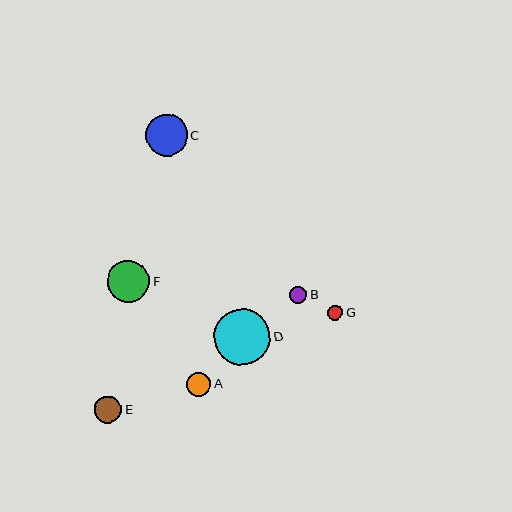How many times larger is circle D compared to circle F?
Circle D is approximately 1.3 times the size of circle F.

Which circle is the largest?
Circle D is the largest with a size of approximately 56 pixels.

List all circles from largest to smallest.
From largest to smallest: D, F, C, E, A, B, G.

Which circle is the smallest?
Circle G is the smallest with a size of approximately 16 pixels.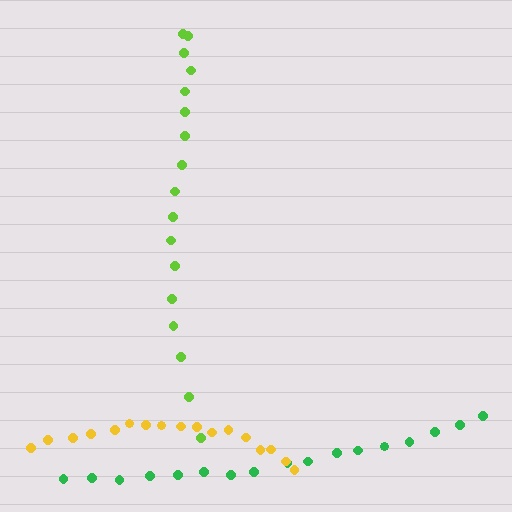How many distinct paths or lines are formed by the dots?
There are 3 distinct paths.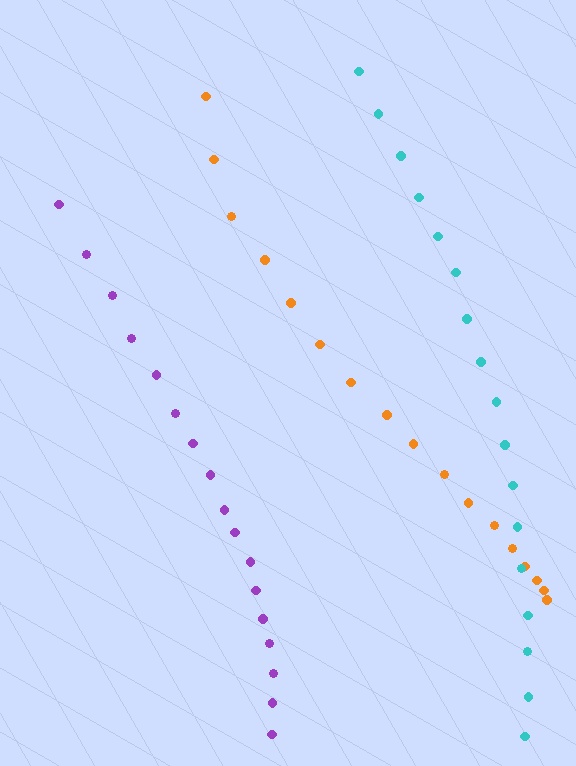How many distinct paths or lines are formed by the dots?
There are 3 distinct paths.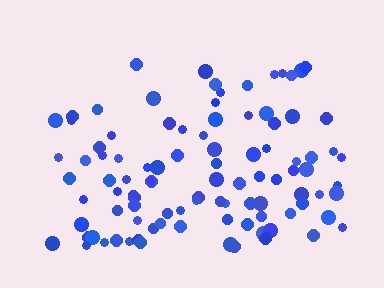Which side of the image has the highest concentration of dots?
The bottom.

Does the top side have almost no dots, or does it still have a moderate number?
Still a moderate number, just noticeably fewer than the bottom.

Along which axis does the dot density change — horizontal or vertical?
Vertical.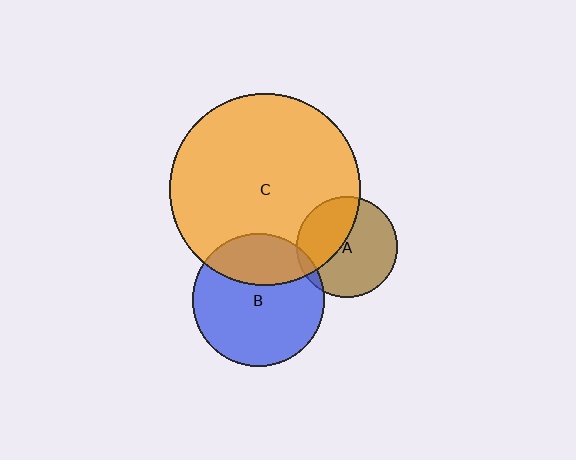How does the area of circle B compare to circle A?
Approximately 1.7 times.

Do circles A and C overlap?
Yes.